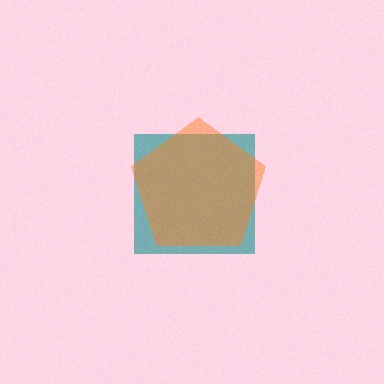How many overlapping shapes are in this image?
There are 2 overlapping shapes in the image.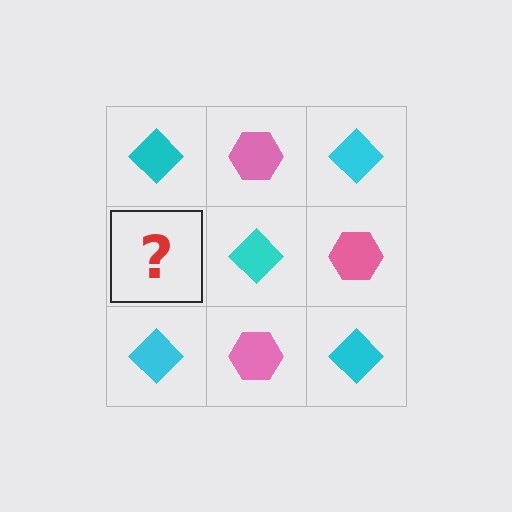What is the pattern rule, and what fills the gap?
The rule is that it alternates cyan diamond and pink hexagon in a checkerboard pattern. The gap should be filled with a pink hexagon.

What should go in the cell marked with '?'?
The missing cell should contain a pink hexagon.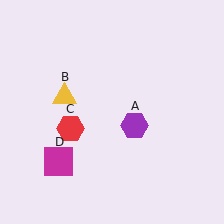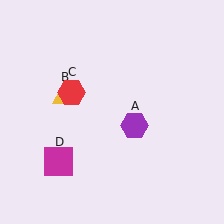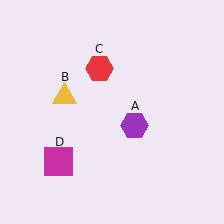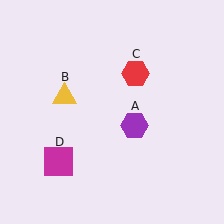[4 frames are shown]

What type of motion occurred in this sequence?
The red hexagon (object C) rotated clockwise around the center of the scene.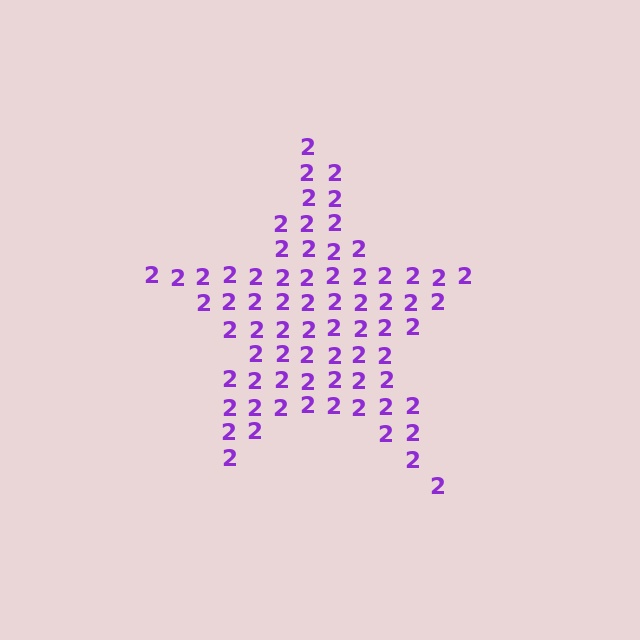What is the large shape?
The large shape is a star.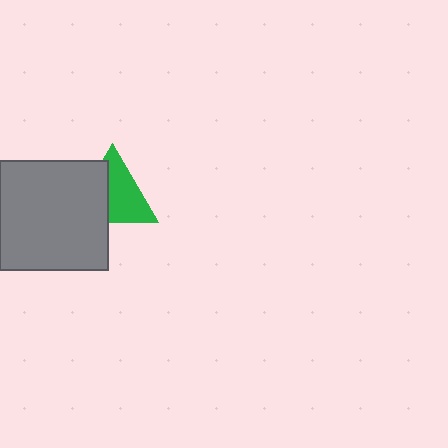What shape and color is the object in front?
The object in front is a gray square.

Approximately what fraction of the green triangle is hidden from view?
Roughly 43% of the green triangle is hidden behind the gray square.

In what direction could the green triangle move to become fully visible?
The green triangle could move right. That would shift it out from behind the gray square entirely.